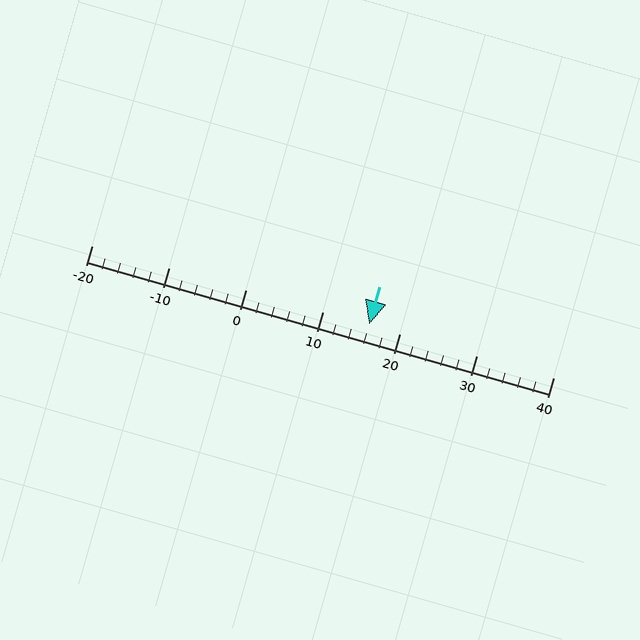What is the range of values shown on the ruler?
The ruler shows values from -20 to 40.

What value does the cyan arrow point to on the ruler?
The cyan arrow points to approximately 16.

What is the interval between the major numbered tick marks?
The major tick marks are spaced 10 units apart.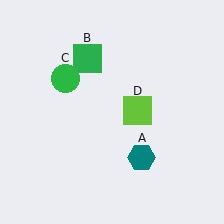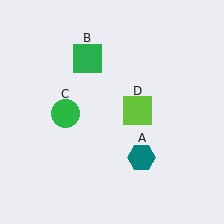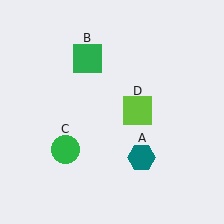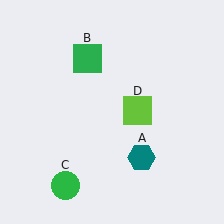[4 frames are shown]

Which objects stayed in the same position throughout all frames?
Teal hexagon (object A) and green square (object B) and lime square (object D) remained stationary.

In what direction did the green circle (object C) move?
The green circle (object C) moved down.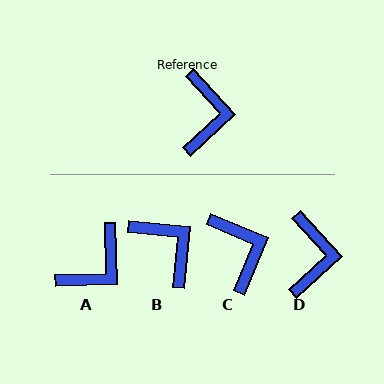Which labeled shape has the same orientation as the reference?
D.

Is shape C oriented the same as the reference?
No, it is off by about 25 degrees.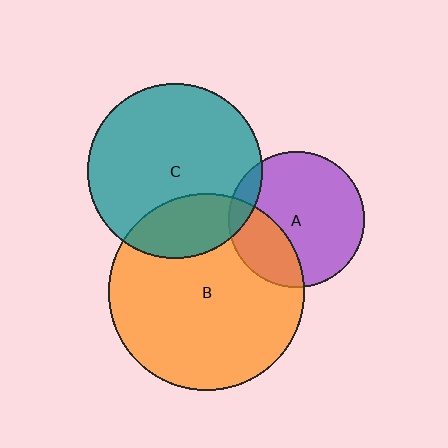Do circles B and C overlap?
Yes.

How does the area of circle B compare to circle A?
Approximately 2.1 times.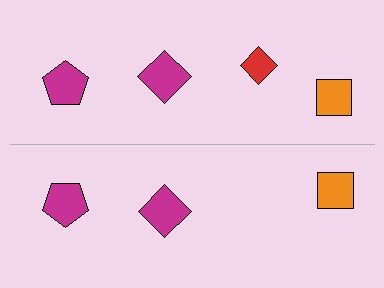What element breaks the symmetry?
A red diamond is missing from the bottom side.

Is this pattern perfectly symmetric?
No, the pattern is not perfectly symmetric. A red diamond is missing from the bottom side.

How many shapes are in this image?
There are 7 shapes in this image.